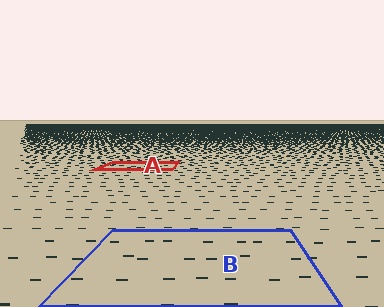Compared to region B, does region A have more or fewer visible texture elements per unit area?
Region A has more texture elements per unit area — they are packed more densely because it is farther away.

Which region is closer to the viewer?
Region B is closer. The texture elements there are larger and more spread out.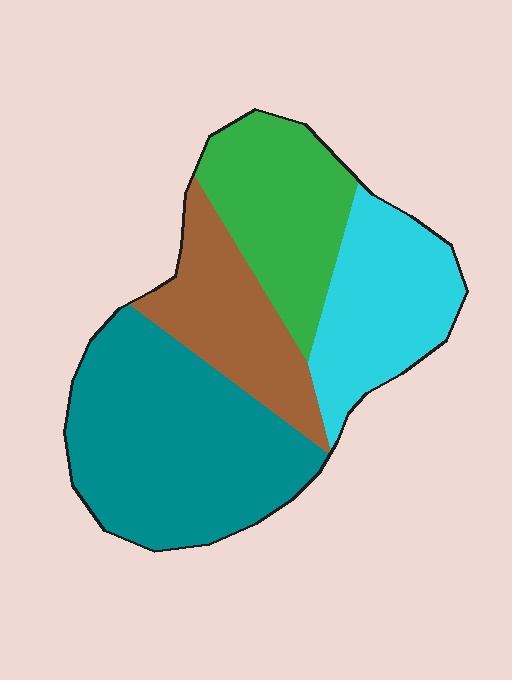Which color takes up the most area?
Teal, at roughly 40%.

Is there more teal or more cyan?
Teal.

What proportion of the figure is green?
Green takes up between a sixth and a third of the figure.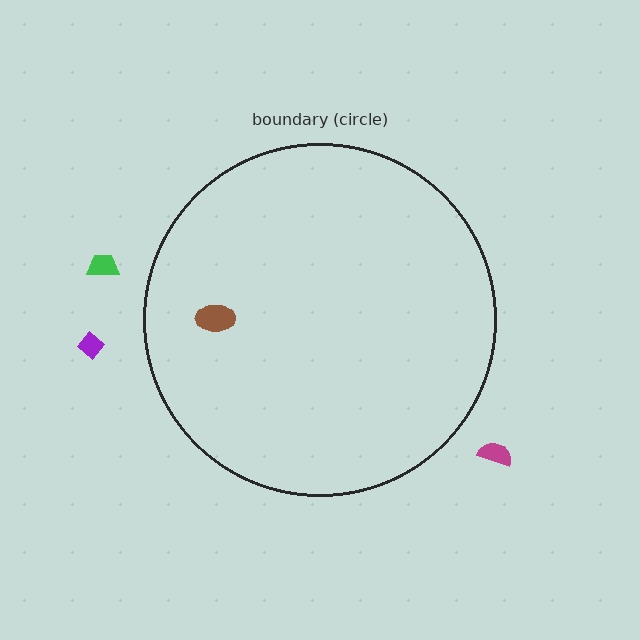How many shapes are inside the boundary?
1 inside, 3 outside.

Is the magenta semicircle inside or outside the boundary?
Outside.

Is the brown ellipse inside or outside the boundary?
Inside.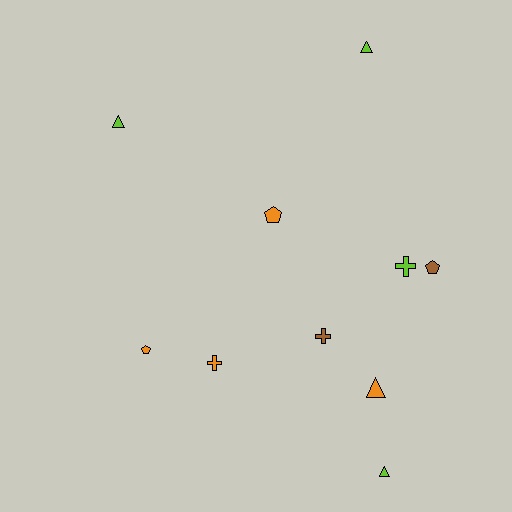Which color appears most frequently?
Lime, with 4 objects.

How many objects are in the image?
There are 10 objects.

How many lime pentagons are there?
There are no lime pentagons.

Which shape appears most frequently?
Triangle, with 4 objects.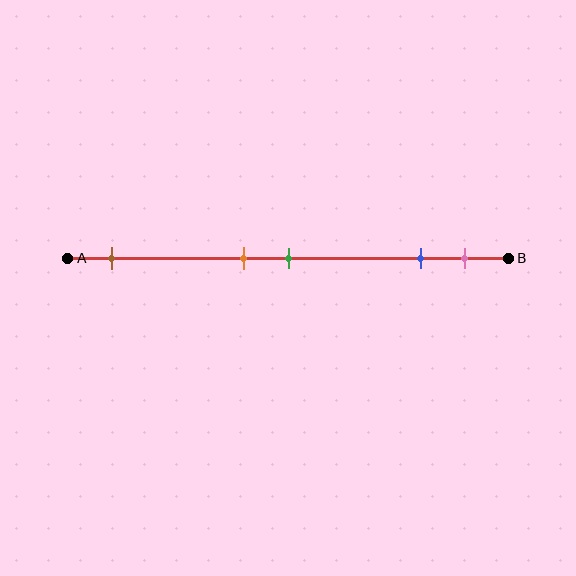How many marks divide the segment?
There are 5 marks dividing the segment.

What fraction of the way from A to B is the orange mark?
The orange mark is approximately 40% (0.4) of the way from A to B.